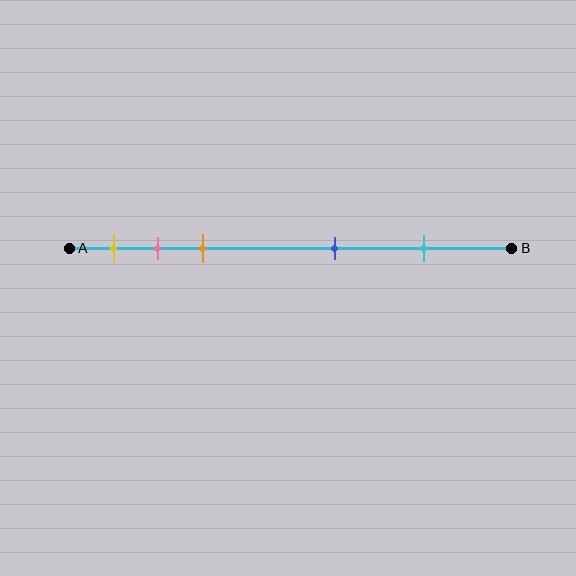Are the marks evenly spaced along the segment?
No, the marks are not evenly spaced.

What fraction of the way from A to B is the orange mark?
The orange mark is approximately 30% (0.3) of the way from A to B.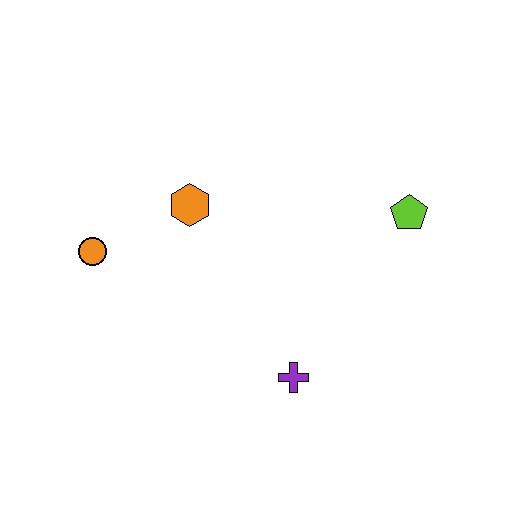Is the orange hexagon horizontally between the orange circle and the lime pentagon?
Yes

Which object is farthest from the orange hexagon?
The lime pentagon is farthest from the orange hexagon.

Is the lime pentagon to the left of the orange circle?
No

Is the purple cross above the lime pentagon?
No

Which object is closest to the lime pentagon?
The purple cross is closest to the lime pentagon.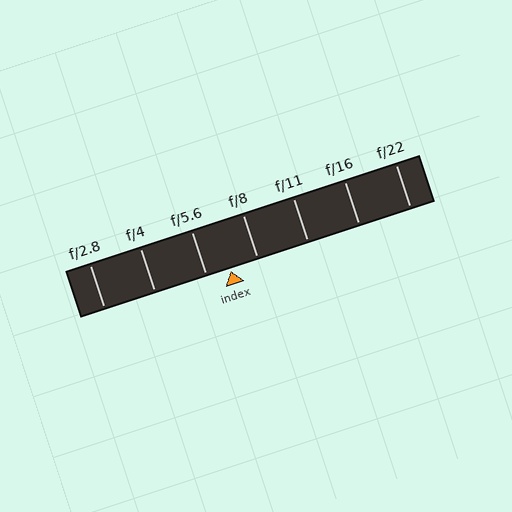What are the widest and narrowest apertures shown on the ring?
The widest aperture shown is f/2.8 and the narrowest is f/22.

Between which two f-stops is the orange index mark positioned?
The index mark is between f/5.6 and f/8.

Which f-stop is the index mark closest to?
The index mark is closest to f/5.6.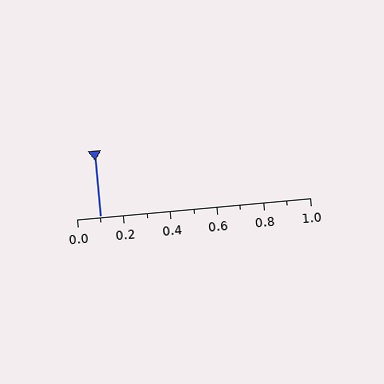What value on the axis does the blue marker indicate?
The marker indicates approximately 0.1.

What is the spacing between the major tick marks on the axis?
The major ticks are spaced 0.2 apart.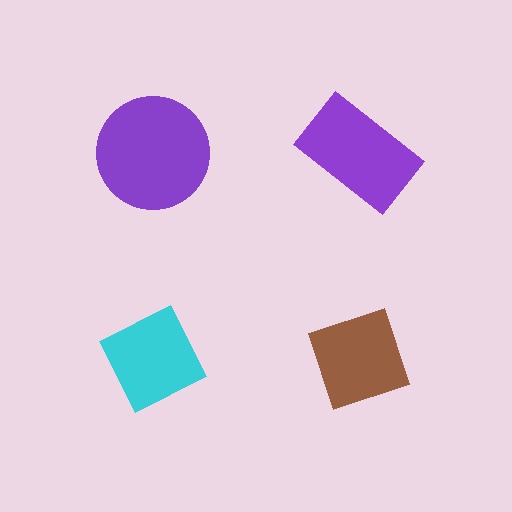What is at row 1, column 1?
A purple circle.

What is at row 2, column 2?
A brown diamond.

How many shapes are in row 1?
2 shapes.